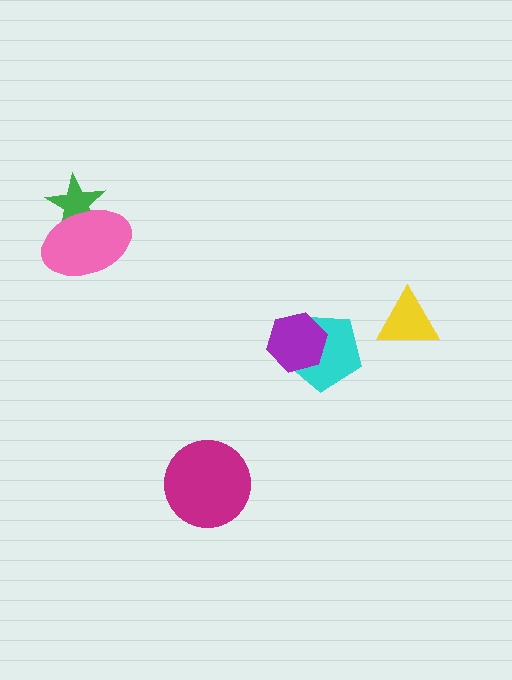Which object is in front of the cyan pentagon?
The purple hexagon is in front of the cyan pentagon.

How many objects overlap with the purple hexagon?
1 object overlaps with the purple hexagon.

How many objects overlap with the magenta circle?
0 objects overlap with the magenta circle.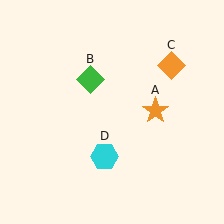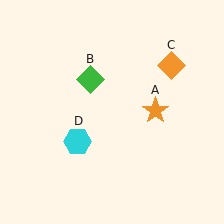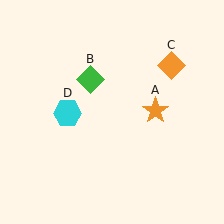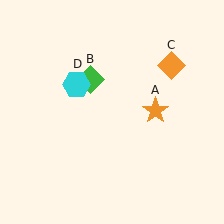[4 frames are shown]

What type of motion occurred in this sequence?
The cyan hexagon (object D) rotated clockwise around the center of the scene.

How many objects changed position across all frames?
1 object changed position: cyan hexagon (object D).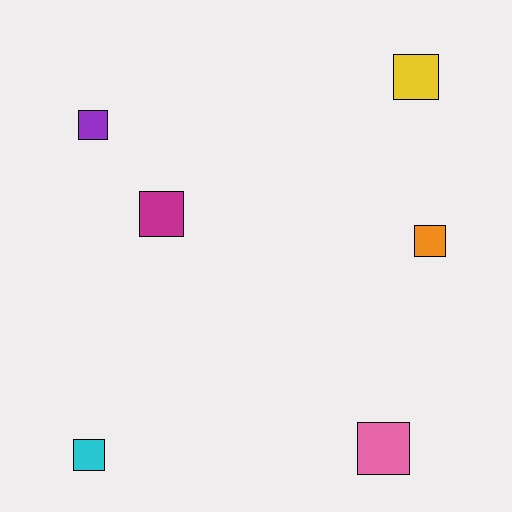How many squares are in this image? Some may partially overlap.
There are 6 squares.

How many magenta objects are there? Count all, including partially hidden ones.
There is 1 magenta object.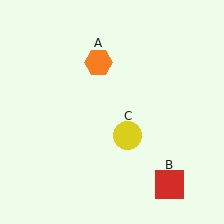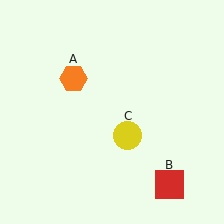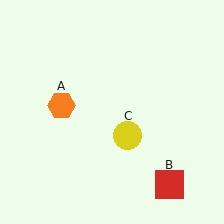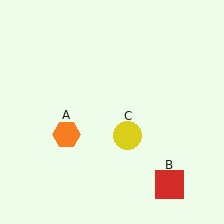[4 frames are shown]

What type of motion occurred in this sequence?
The orange hexagon (object A) rotated counterclockwise around the center of the scene.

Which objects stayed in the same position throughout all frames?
Red square (object B) and yellow circle (object C) remained stationary.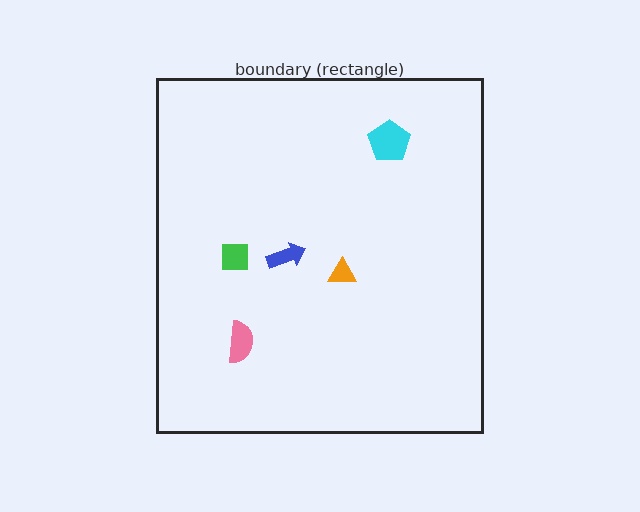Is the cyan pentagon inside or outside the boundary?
Inside.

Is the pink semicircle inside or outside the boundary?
Inside.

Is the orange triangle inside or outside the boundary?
Inside.